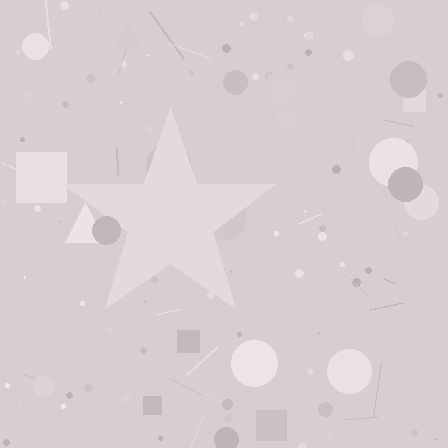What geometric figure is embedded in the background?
A star is embedded in the background.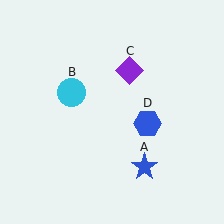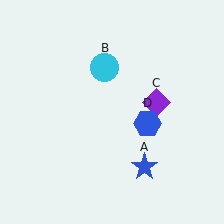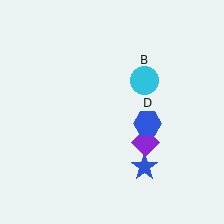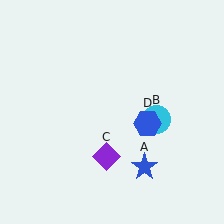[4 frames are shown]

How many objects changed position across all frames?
2 objects changed position: cyan circle (object B), purple diamond (object C).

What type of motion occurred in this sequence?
The cyan circle (object B), purple diamond (object C) rotated clockwise around the center of the scene.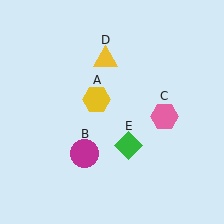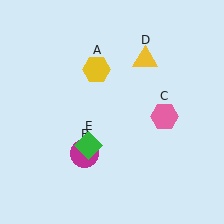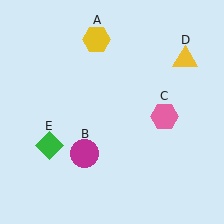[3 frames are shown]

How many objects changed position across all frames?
3 objects changed position: yellow hexagon (object A), yellow triangle (object D), green diamond (object E).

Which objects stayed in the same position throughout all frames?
Magenta circle (object B) and pink hexagon (object C) remained stationary.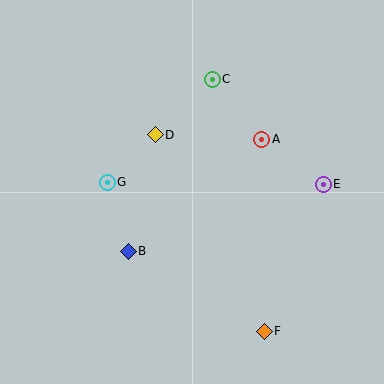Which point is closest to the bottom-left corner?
Point B is closest to the bottom-left corner.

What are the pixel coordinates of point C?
Point C is at (212, 79).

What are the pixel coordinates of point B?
Point B is at (128, 251).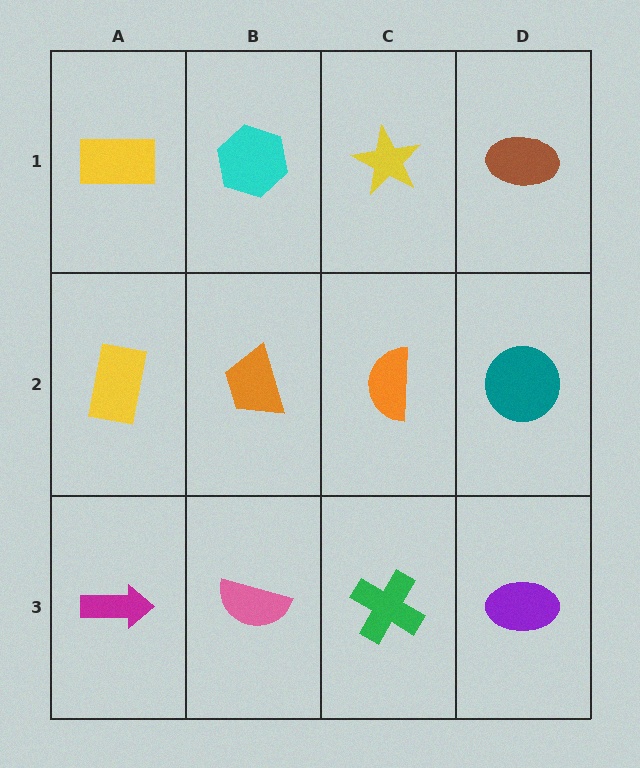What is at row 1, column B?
A cyan hexagon.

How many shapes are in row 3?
4 shapes.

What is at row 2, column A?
A yellow rectangle.